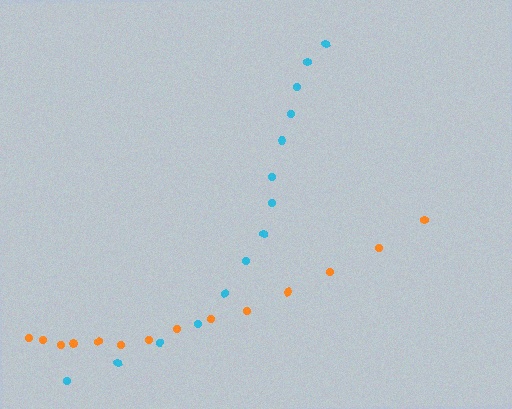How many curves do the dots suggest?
There are 2 distinct paths.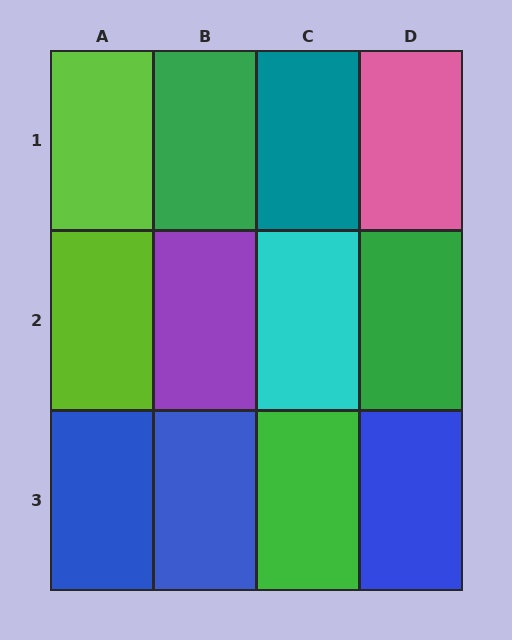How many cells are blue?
3 cells are blue.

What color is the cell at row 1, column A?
Lime.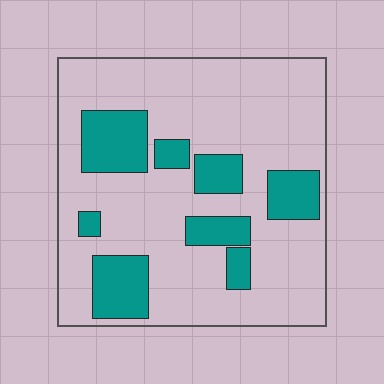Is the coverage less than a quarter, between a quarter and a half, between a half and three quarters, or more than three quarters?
Less than a quarter.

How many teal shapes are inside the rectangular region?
8.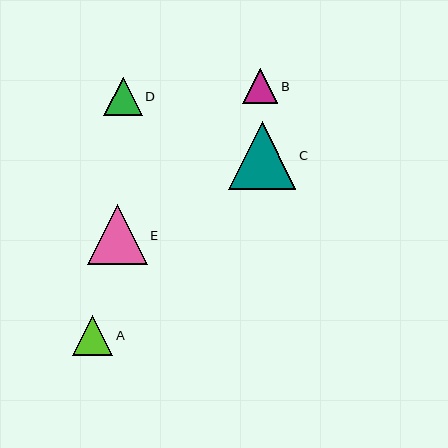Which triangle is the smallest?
Triangle B is the smallest with a size of approximately 36 pixels.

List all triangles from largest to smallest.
From largest to smallest: C, E, A, D, B.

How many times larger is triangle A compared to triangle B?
Triangle A is approximately 1.1 times the size of triangle B.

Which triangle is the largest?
Triangle C is the largest with a size of approximately 68 pixels.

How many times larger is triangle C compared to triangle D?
Triangle C is approximately 1.8 times the size of triangle D.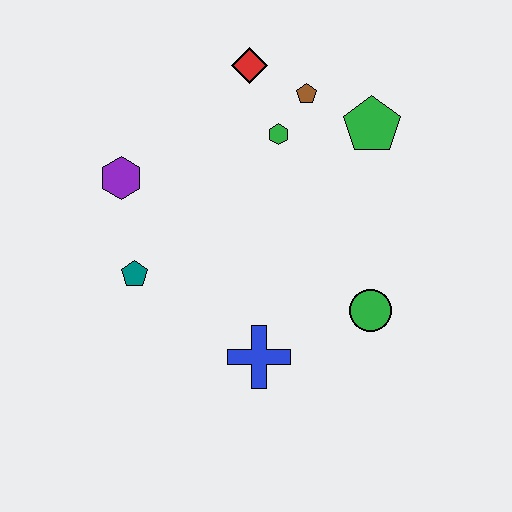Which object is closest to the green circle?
The blue cross is closest to the green circle.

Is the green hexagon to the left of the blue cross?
No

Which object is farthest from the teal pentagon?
The green pentagon is farthest from the teal pentagon.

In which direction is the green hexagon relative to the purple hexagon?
The green hexagon is to the right of the purple hexagon.